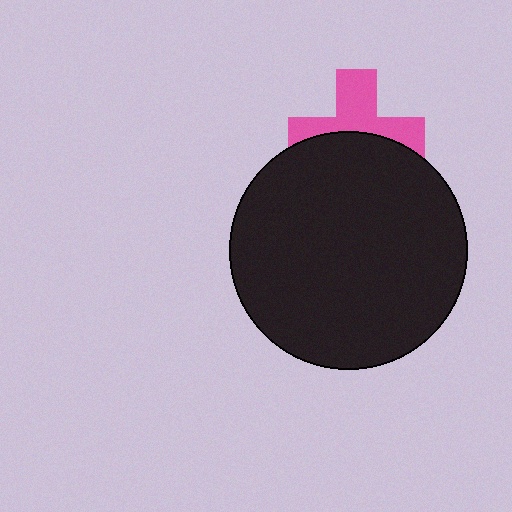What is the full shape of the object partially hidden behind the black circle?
The partially hidden object is a pink cross.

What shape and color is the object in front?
The object in front is a black circle.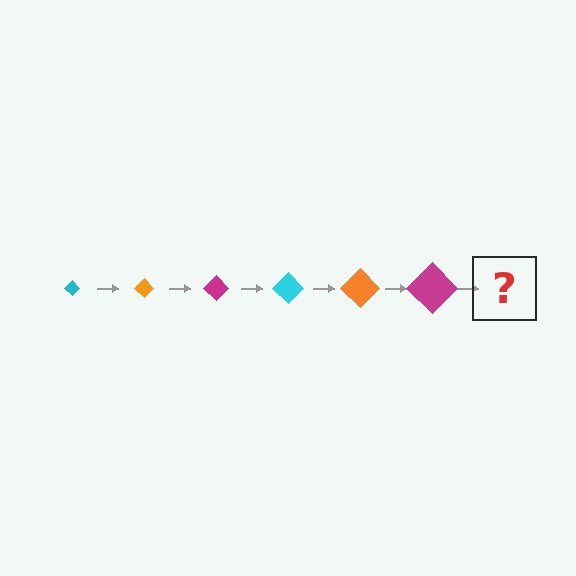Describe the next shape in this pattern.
It should be a cyan diamond, larger than the previous one.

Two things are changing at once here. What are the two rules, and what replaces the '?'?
The two rules are that the diamond grows larger each step and the color cycles through cyan, orange, and magenta. The '?' should be a cyan diamond, larger than the previous one.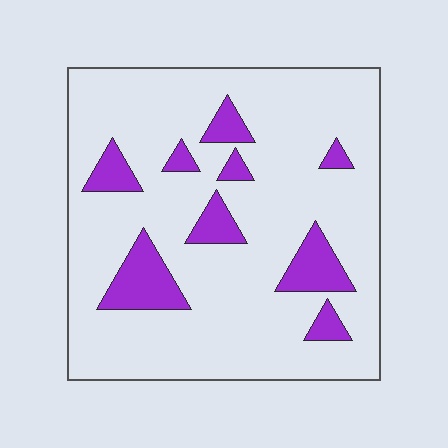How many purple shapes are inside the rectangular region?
9.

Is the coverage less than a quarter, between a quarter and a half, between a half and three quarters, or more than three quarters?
Less than a quarter.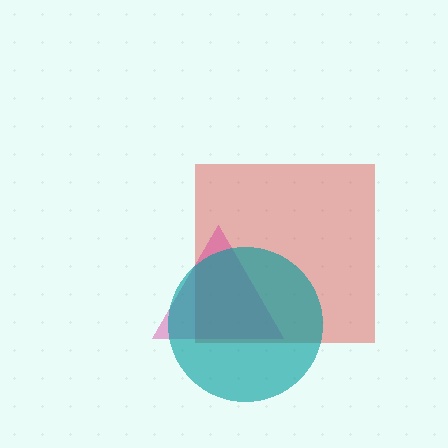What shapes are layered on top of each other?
The layered shapes are: a red square, a magenta triangle, a teal circle.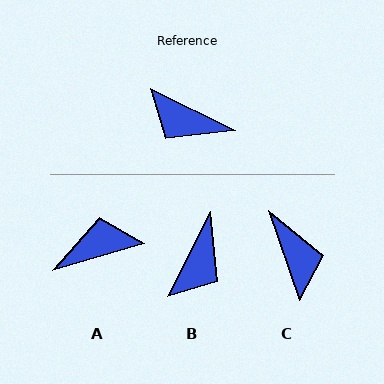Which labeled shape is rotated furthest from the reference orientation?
A, about 137 degrees away.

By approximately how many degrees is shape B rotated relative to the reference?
Approximately 89 degrees counter-clockwise.